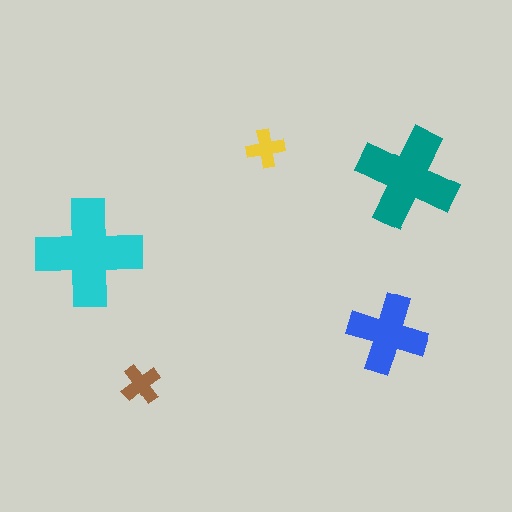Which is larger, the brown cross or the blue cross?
The blue one.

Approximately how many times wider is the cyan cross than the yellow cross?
About 3 times wider.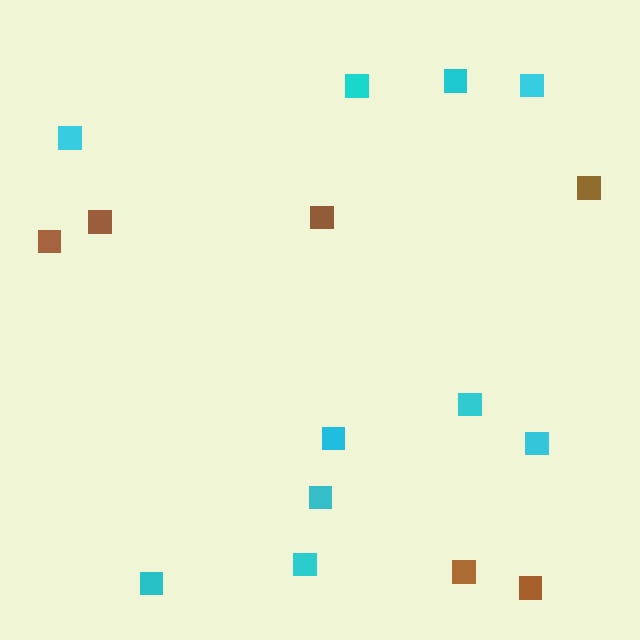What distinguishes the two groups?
There are 2 groups: one group of cyan squares (10) and one group of brown squares (6).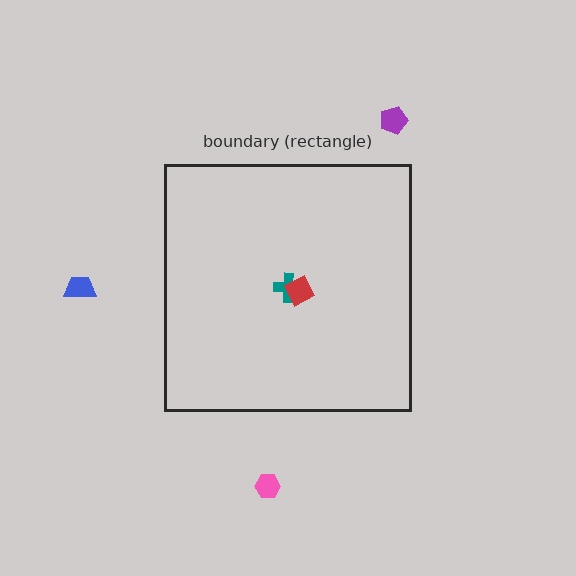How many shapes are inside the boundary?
2 inside, 3 outside.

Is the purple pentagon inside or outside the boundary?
Outside.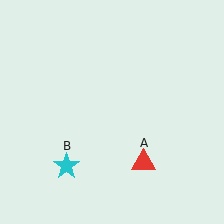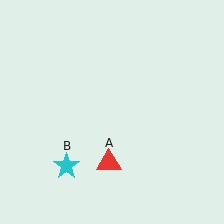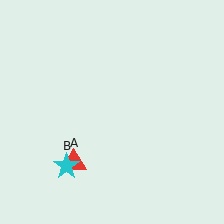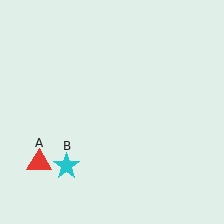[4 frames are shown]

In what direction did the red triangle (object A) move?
The red triangle (object A) moved left.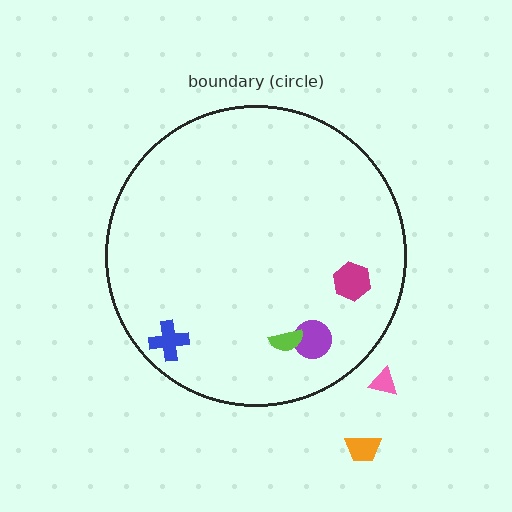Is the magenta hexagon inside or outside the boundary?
Inside.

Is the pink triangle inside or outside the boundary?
Outside.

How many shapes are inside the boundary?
4 inside, 2 outside.